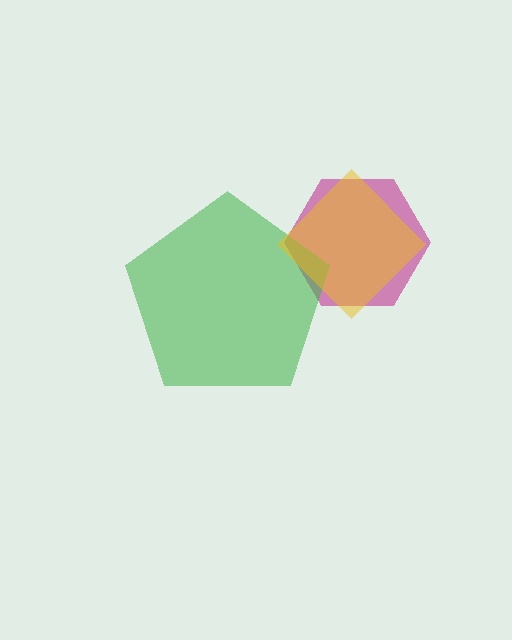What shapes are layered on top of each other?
The layered shapes are: a magenta hexagon, a green pentagon, a yellow diamond.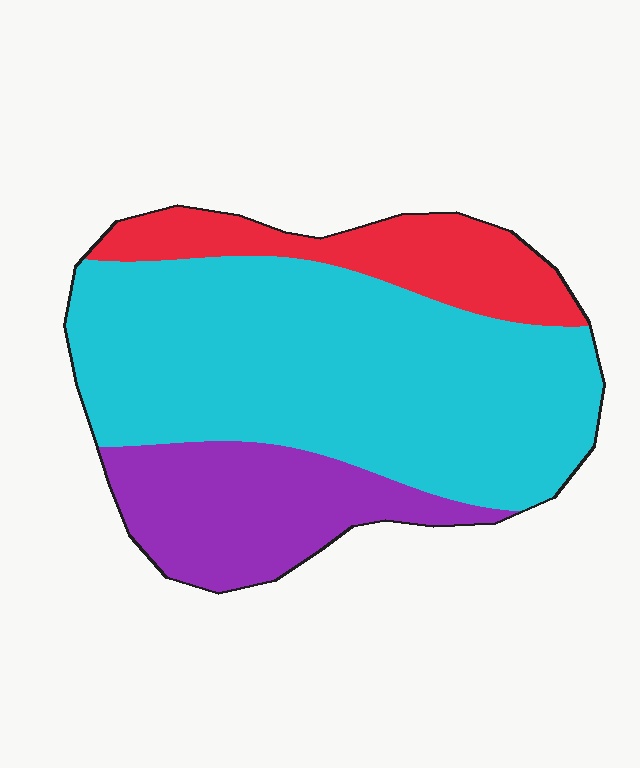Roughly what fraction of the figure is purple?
Purple covers roughly 20% of the figure.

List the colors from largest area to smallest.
From largest to smallest: cyan, purple, red.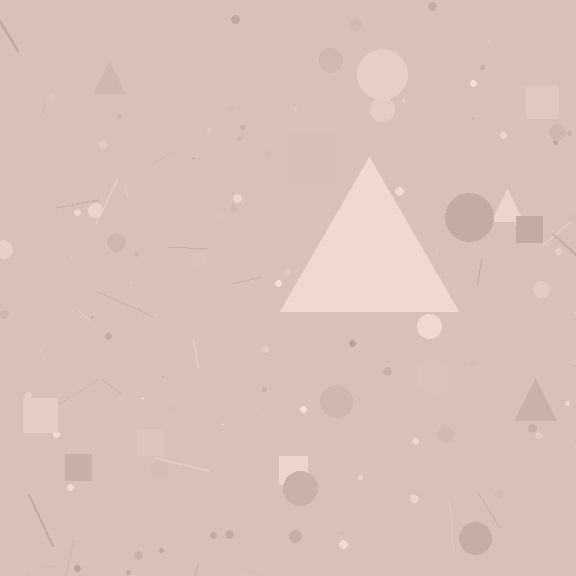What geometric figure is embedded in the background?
A triangle is embedded in the background.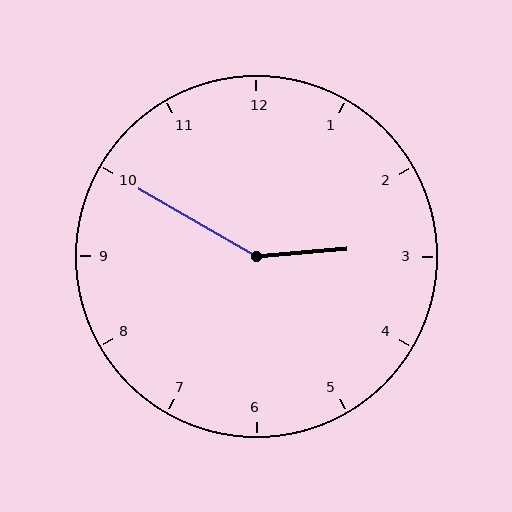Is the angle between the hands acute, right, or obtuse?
It is obtuse.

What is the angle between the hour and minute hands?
Approximately 145 degrees.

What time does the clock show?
2:50.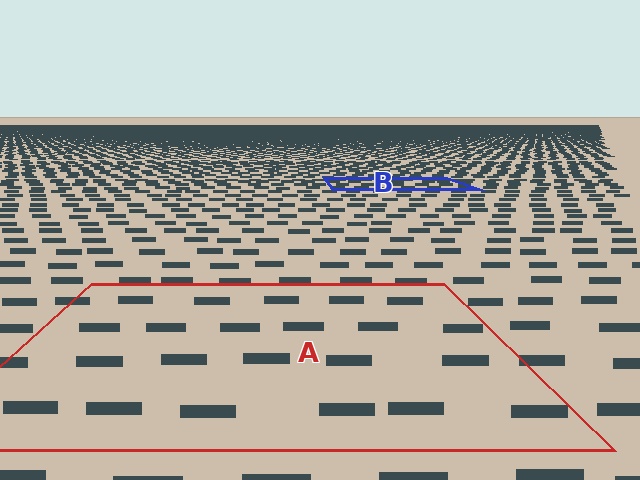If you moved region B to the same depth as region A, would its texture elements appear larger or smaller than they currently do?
They would appear larger. At a closer depth, the same texture elements are projected at a bigger on-screen size.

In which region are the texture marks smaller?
The texture marks are smaller in region B, because it is farther away.